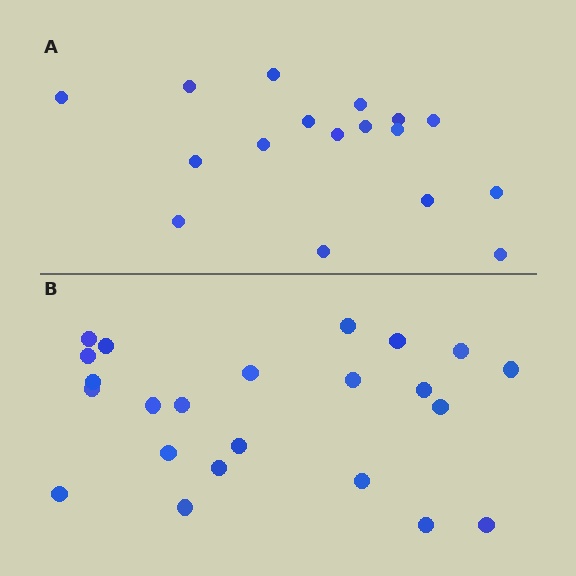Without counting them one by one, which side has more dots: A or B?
Region B (the bottom region) has more dots.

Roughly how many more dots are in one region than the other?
Region B has about 6 more dots than region A.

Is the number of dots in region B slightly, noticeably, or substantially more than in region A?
Region B has noticeably more, but not dramatically so. The ratio is roughly 1.4 to 1.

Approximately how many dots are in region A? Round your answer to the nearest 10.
About 20 dots. (The exact count is 17, which rounds to 20.)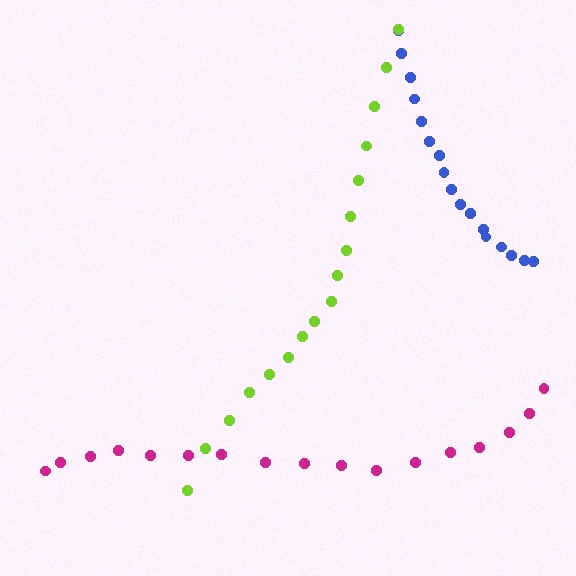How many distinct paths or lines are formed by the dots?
There are 3 distinct paths.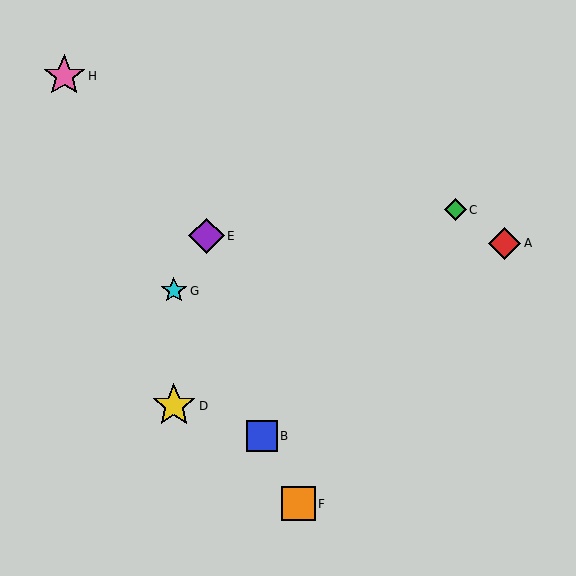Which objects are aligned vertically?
Objects D, G are aligned vertically.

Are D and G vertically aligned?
Yes, both are at x≈174.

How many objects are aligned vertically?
2 objects (D, G) are aligned vertically.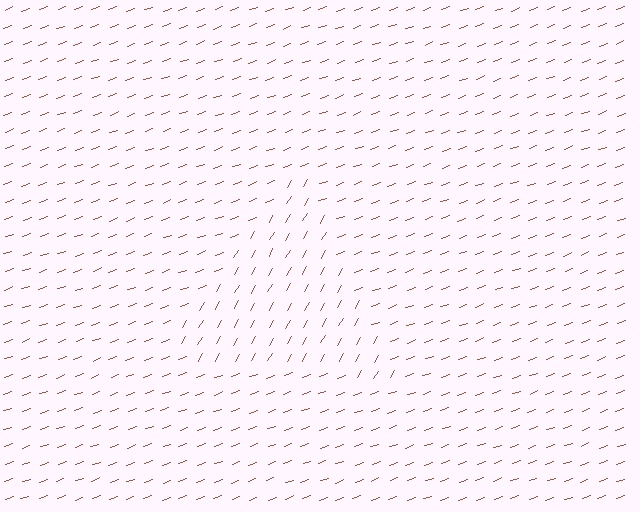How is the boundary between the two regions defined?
The boundary is defined purely by a change in line orientation (approximately 40 degrees difference). All lines are the same color and thickness.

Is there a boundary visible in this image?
Yes, there is a texture boundary formed by a change in line orientation.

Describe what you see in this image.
The image is filled with small brown line segments. A triangle region in the image has lines oriented differently from the surrounding lines, creating a visible texture boundary.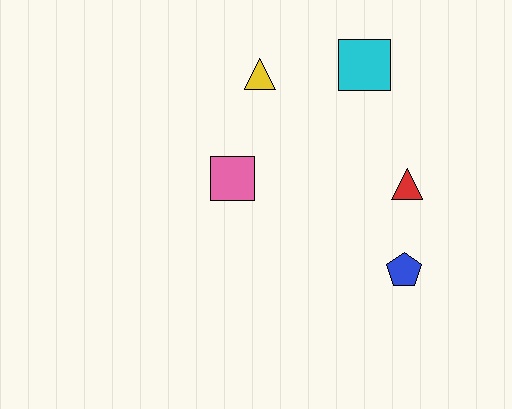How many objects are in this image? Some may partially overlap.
There are 5 objects.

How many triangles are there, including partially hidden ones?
There are 2 triangles.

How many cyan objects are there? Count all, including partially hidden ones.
There is 1 cyan object.